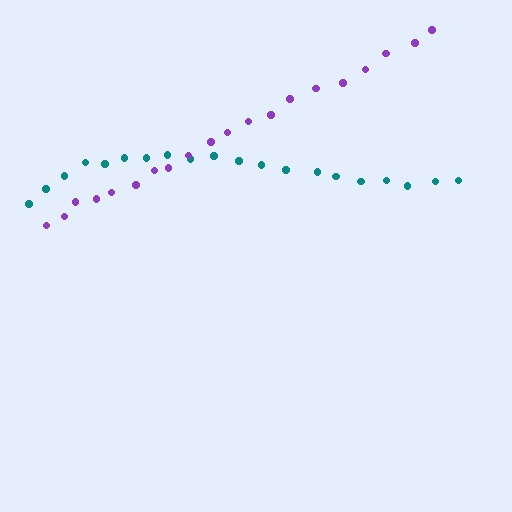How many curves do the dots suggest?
There are 2 distinct paths.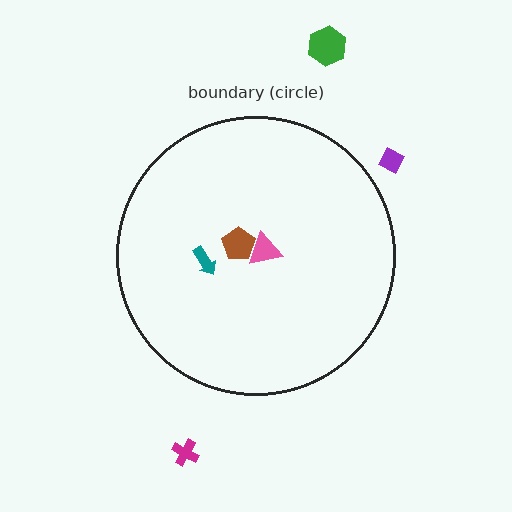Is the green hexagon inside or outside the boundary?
Outside.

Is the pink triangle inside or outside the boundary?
Inside.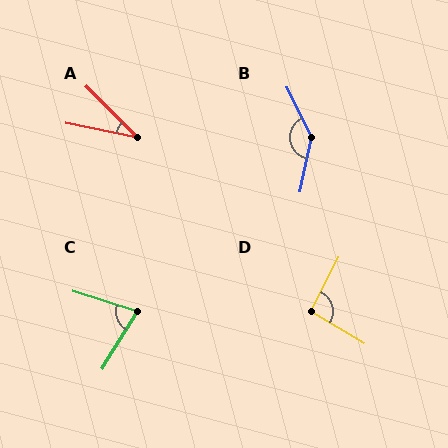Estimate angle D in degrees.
Approximately 94 degrees.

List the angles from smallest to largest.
A (34°), C (76°), D (94°), B (142°).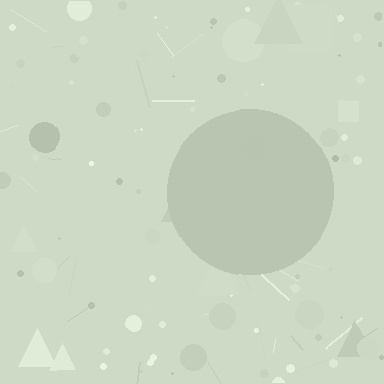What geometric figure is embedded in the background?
A circle is embedded in the background.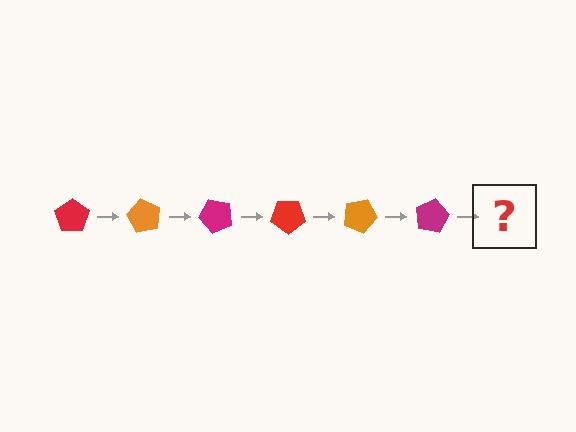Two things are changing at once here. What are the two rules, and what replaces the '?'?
The two rules are that it rotates 60 degrees each step and the color cycles through red, orange, and magenta. The '?' should be a red pentagon, rotated 360 degrees from the start.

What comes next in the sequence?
The next element should be a red pentagon, rotated 360 degrees from the start.